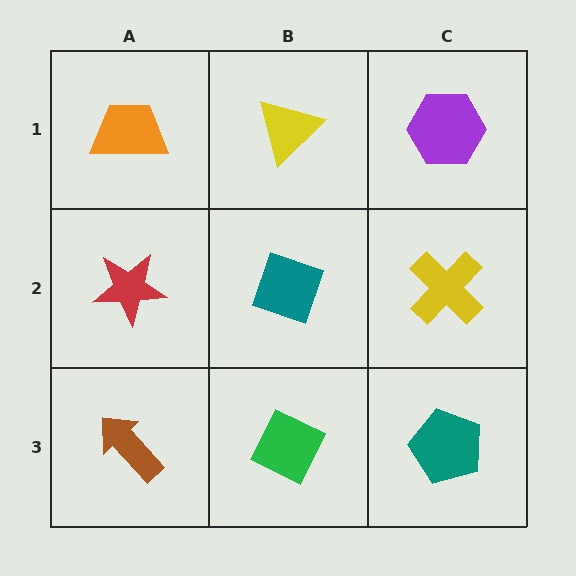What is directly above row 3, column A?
A red star.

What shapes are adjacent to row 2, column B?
A yellow triangle (row 1, column B), a green diamond (row 3, column B), a red star (row 2, column A), a yellow cross (row 2, column C).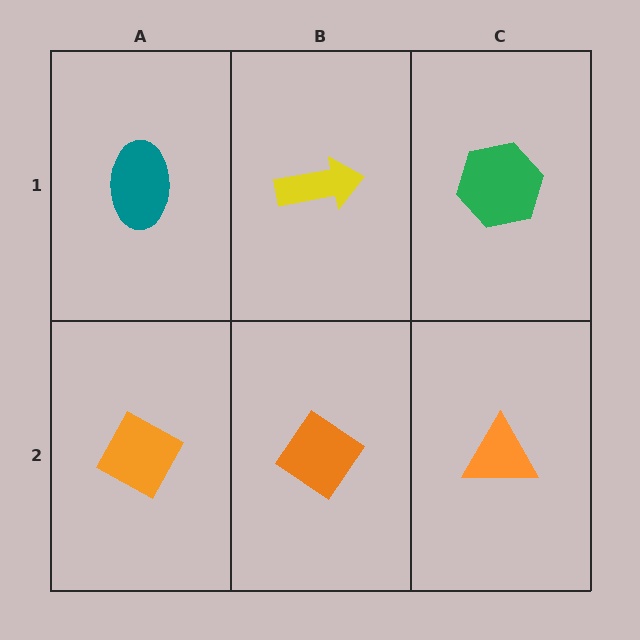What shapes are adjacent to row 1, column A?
An orange diamond (row 2, column A), a yellow arrow (row 1, column B).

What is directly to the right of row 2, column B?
An orange triangle.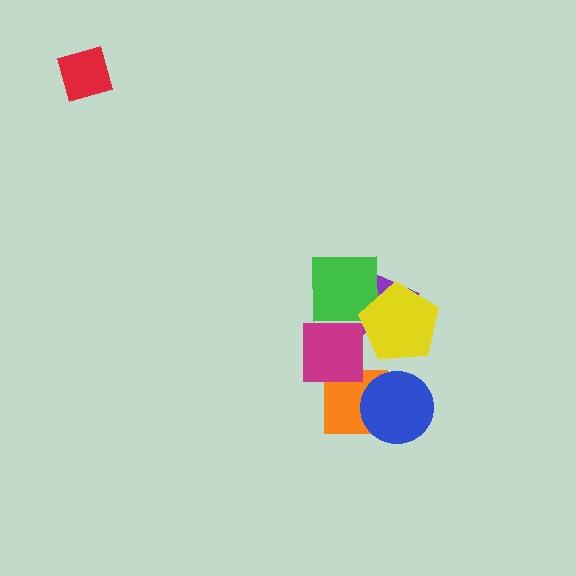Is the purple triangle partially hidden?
Yes, it is partially covered by another shape.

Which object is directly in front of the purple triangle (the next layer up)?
The green square is directly in front of the purple triangle.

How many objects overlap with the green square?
3 objects overlap with the green square.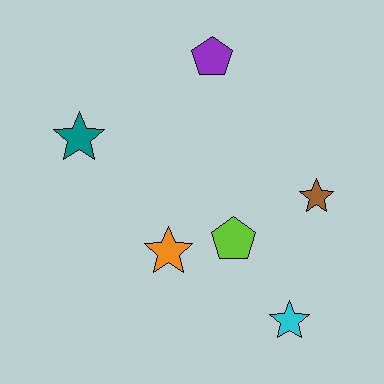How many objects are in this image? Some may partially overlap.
There are 6 objects.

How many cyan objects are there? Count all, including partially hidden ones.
There is 1 cyan object.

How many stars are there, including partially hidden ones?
There are 4 stars.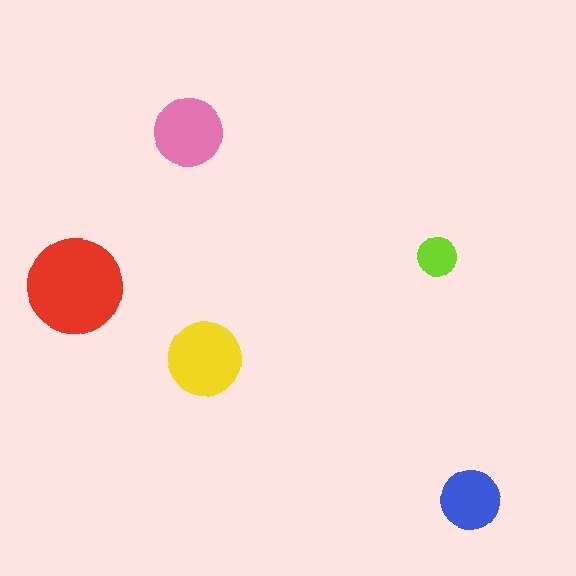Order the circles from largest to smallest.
the red one, the yellow one, the pink one, the blue one, the lime one.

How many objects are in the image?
There are 5 objects in the image.